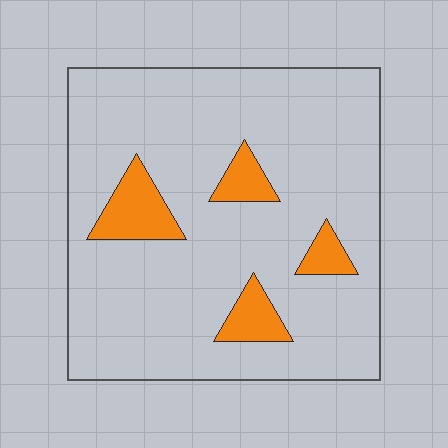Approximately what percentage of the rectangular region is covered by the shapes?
Approximately 10%.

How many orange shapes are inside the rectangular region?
4.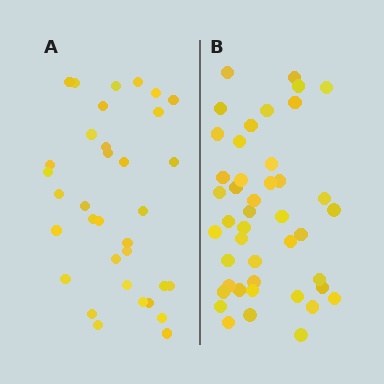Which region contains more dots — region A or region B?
Region B (the right region) has more dots.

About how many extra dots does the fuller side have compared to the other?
Region B has roughly 10 or so more dots than region A.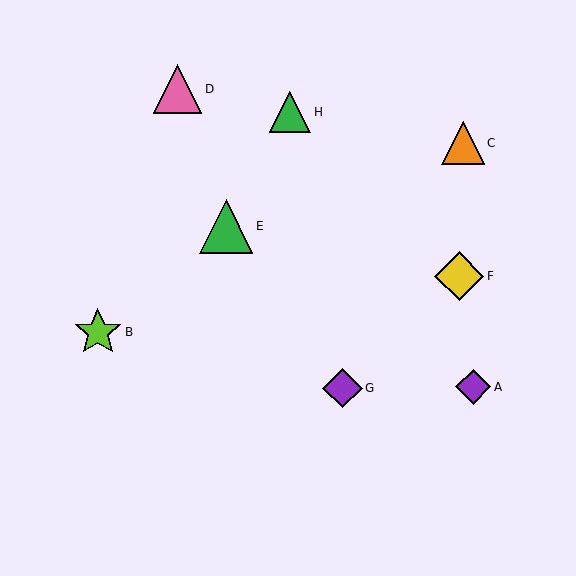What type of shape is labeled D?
Shape D is a pink triangle.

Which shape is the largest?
The green triangle (labeled E) is the largest.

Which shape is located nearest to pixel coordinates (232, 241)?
The green triangle (labeled E) at (226, 226) is nearest to that location.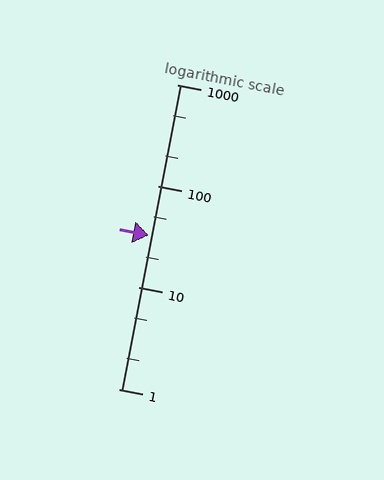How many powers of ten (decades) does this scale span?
The scale spans 3 decades, from 1 to 1000.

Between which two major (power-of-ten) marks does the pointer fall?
The pointer is between 10 and 100.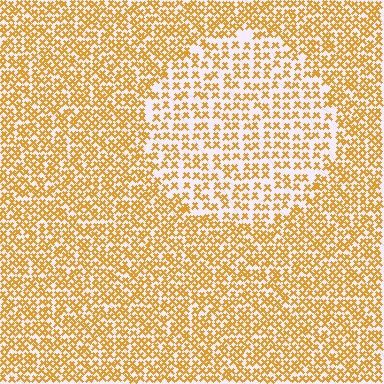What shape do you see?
I see a circle.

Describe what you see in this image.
The image contains small orange elements arranged at two different densities. A circle-shaped region is visible where the elements are less densely packed than the surrounding area.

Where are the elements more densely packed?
The elements are more densely packed outside the circle boundary.